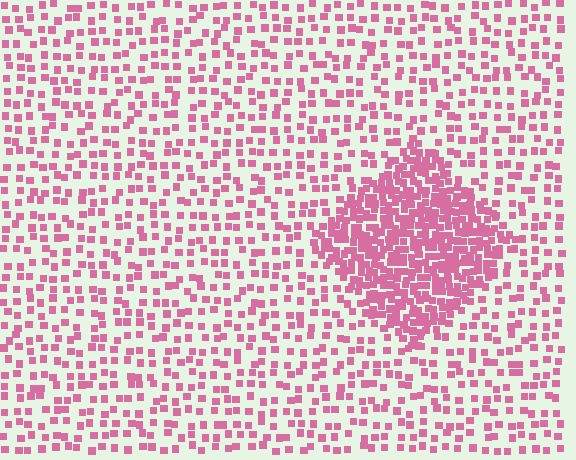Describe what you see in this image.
The image contains small pink elements arranged at two different densities. A diamond-shaped region is visible where the elements are more densely packed than the surrounding area.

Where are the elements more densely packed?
The elements are more densely packed inside the diamond boundary.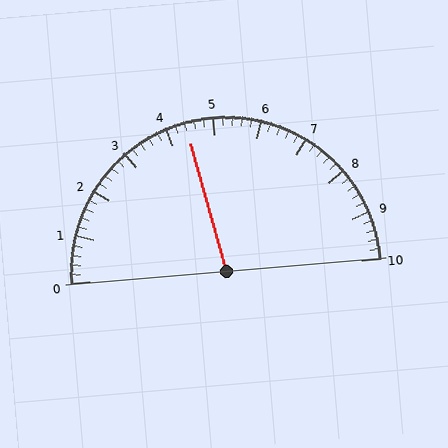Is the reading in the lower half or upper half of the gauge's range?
The reading is in the lower half of the range (0 to 10).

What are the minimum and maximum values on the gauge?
The gauge ranges from 0 to 10.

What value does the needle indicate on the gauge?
The needle indicates approximately 4.4.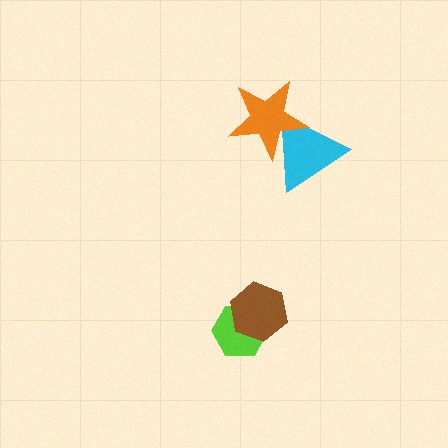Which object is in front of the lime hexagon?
The brown hexagon is in front of the lime hexagon.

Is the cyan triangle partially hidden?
Yes, it is partially covered by another shape.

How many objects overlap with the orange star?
1 object overlaps with the orange star.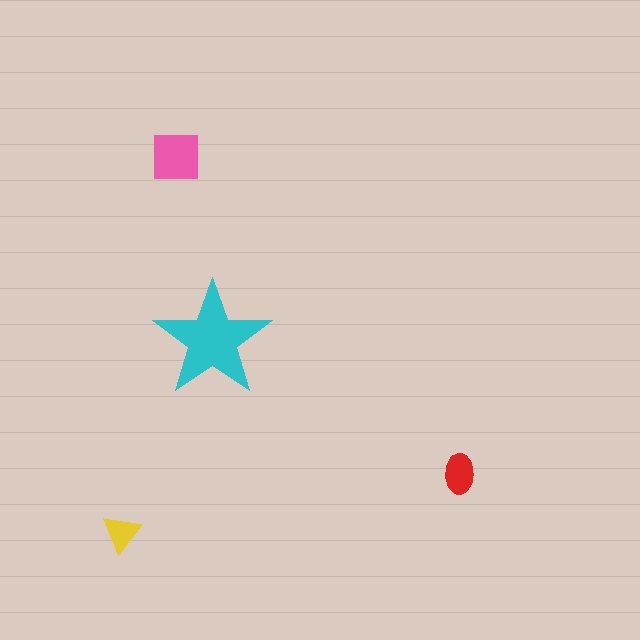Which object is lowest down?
The yellow triangle is bottommost.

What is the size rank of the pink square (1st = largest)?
2nd.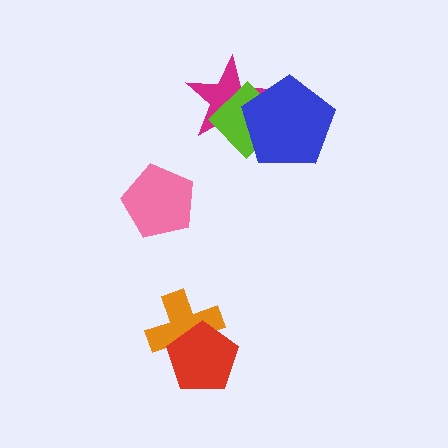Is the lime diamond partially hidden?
Yes, it is partially covered by another shape.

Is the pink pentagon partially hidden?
No, no other shape covers it.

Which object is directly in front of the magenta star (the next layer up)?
The lime diamond is directly in front of the magenta star.